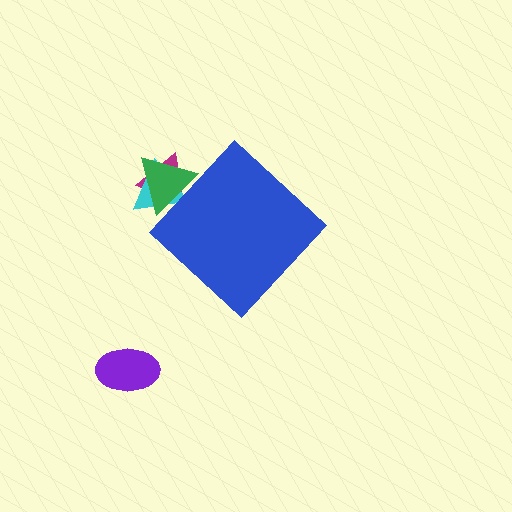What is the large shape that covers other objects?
A blue diamond.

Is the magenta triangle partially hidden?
Yes, the magenta triangle is partially hidden behind the blue diamond.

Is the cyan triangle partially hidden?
Yes, the cyan triangle is partially hidden behind the blue diamond.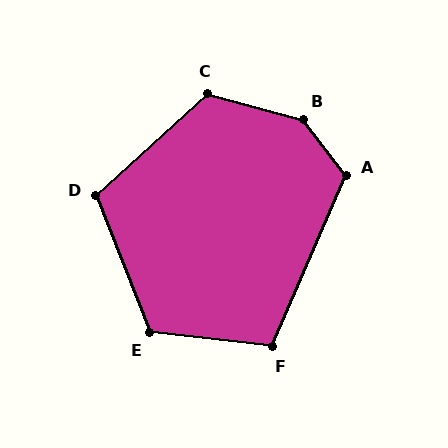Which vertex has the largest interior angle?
B, at approximately 142 degrees.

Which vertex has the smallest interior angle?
F, at approximately 107 degrees.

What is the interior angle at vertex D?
Approximately 111 degrees (obtuse).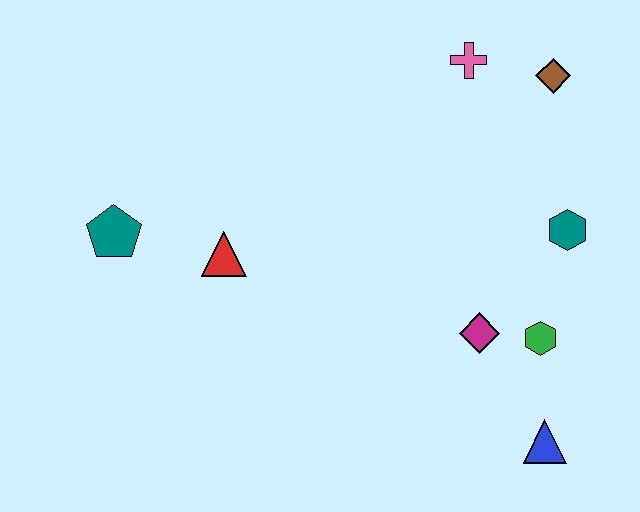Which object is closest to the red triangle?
The teal pentagon is closest to the red triangle.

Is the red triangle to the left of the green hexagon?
Yes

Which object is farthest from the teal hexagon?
The teal pentagon is farthest from the teal hexagon.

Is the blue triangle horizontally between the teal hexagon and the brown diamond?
No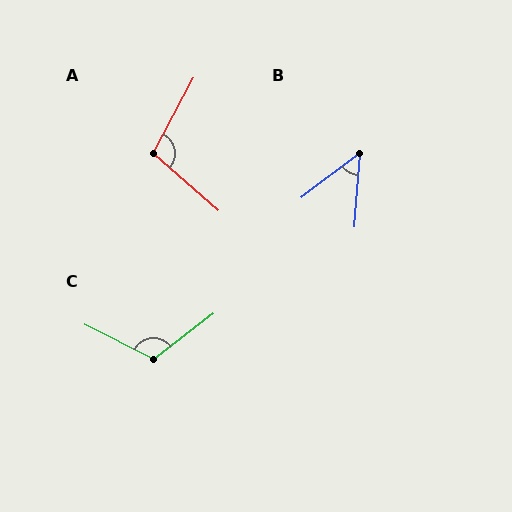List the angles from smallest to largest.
B (48°), A (104°), C (116°).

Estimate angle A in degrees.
Approximately 104 degrees.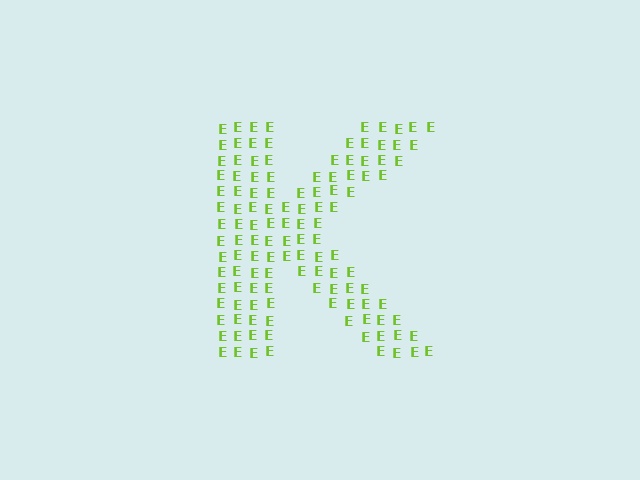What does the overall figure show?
The overall figure shows the letter K.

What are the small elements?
The small elements are letter E's.